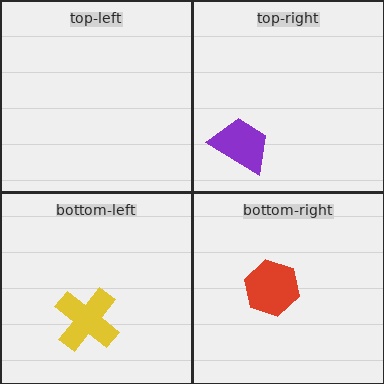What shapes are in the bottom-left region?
The yellow cross.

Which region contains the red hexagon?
The bottom-right region.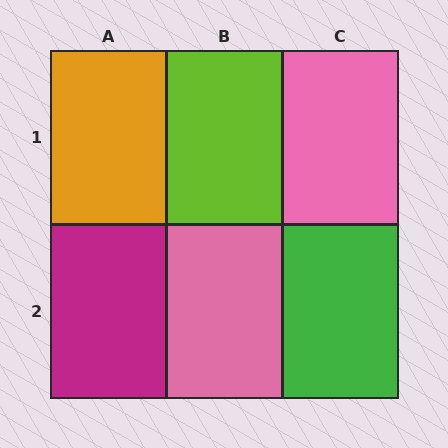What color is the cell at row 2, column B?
Pink.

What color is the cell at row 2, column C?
Green.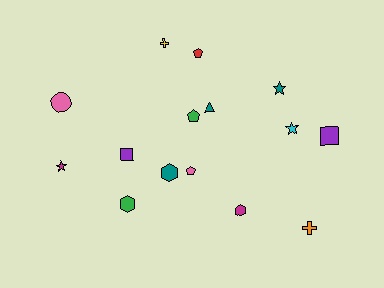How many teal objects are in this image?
There are 3 teal objects.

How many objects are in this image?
There are 15 objects.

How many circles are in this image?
There is 1 circle.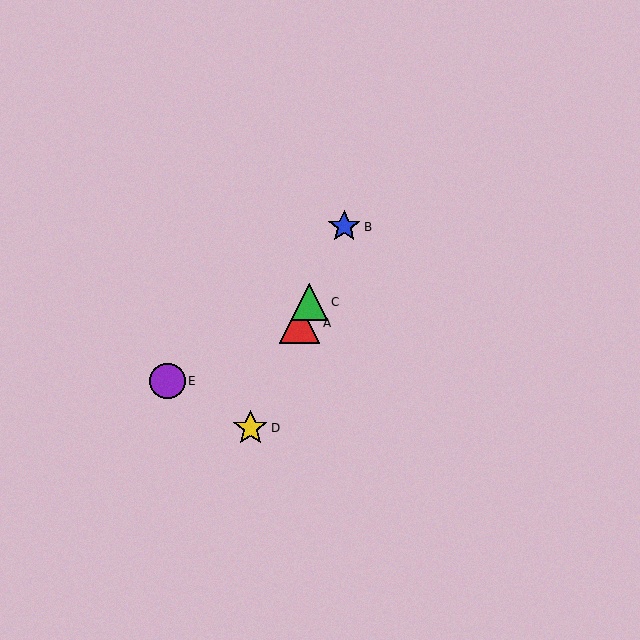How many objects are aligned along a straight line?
4 objects (A, B, C, D) are aligned along a straight line.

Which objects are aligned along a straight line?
Objects A, B, C, D are aligned along a straight line.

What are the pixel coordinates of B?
Object B is at (344, 226).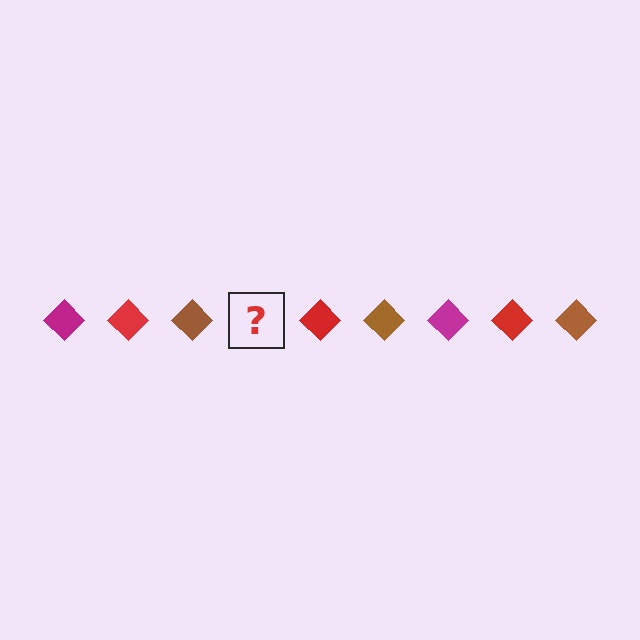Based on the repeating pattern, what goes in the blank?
The blank should be a magenta diamond.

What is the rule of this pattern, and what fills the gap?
The rule is that the pattern cycles through magenta, red, brown diamonds. The gap should be filled with a magenta diamond.